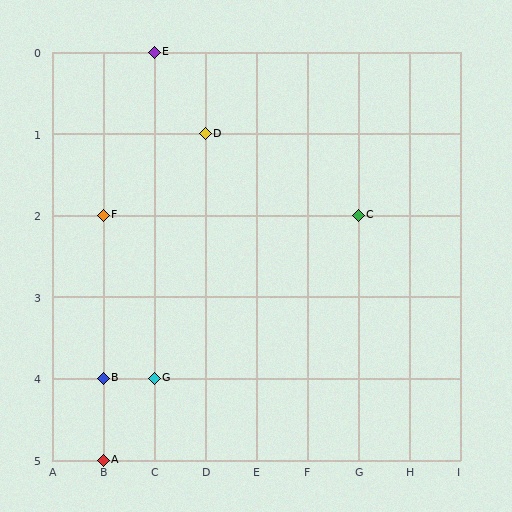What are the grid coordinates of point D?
Point D is at grid coordinates (D, 1).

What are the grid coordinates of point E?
Point E is at grid coordinates (C, 0).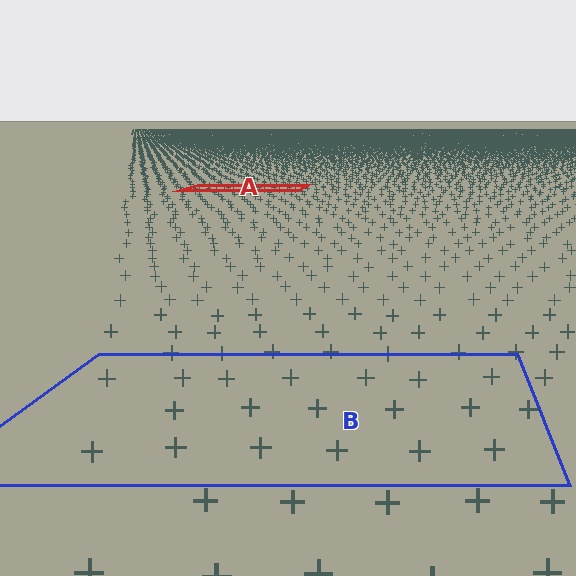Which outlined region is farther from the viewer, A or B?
Region A is farther from the viewer — the texture elements inside it appear smaller and more densely packed.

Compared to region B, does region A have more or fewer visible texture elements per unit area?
Region A has more texture elements per unit area — they are packed more densely because it is farther away.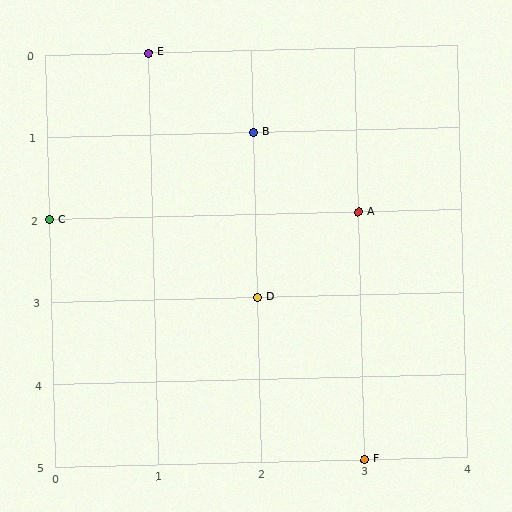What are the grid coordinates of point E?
Point E is at grid coordinates (1, 0).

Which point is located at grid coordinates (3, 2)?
Point A is at (3, 2).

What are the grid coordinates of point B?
Point B is at grid coordinates (2, 1).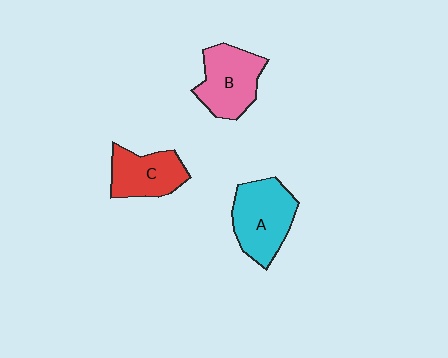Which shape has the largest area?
Shape A (cyan).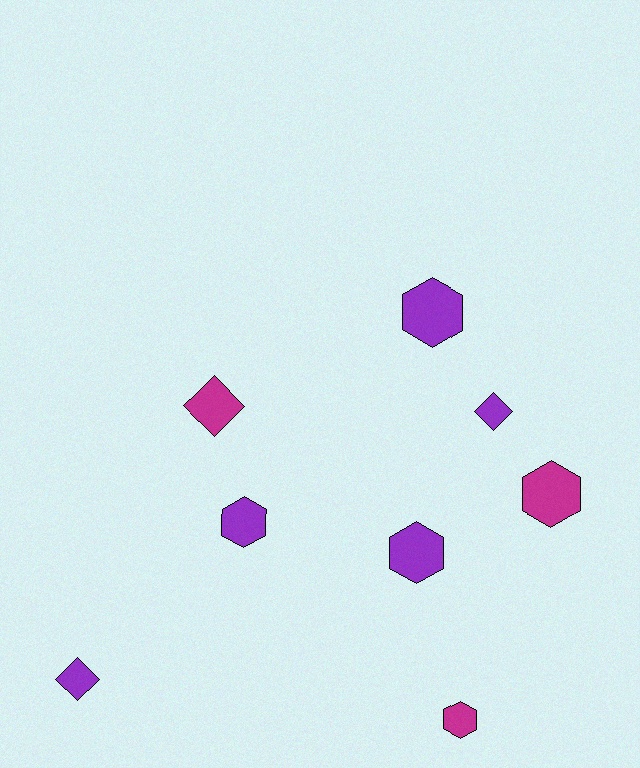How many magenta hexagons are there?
There are 2 magenta hexagons.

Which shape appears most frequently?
Hexagon, with 5 objects.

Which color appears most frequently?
Purple, with 5 objects.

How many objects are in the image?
There are 8 objects.